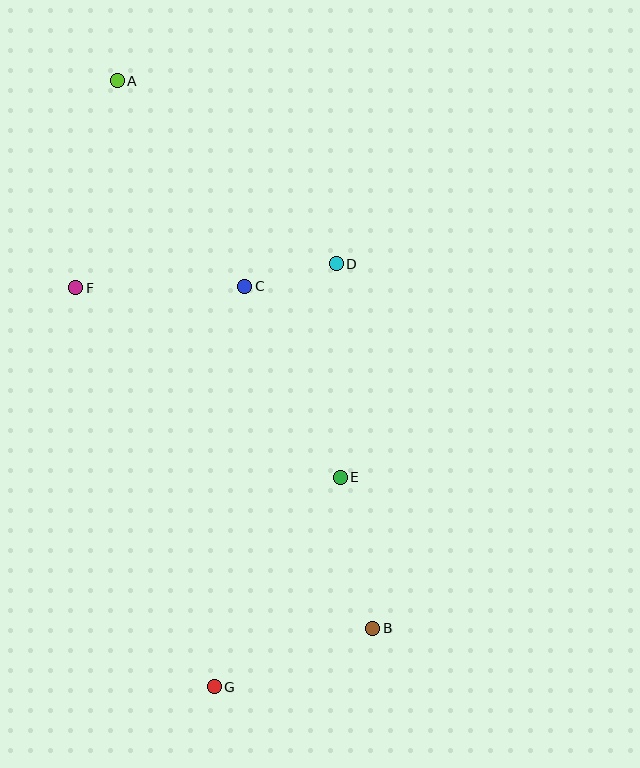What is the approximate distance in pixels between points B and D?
The distance between B and D is approximately 366 pixels.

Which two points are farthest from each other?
Points A and G are farthest from each other.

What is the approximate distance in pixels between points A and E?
The distance between A and E is approximately 455 pixels.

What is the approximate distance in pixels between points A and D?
The distance between A and D is approximately 285 pixels.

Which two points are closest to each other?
Points C and D are closest to each other.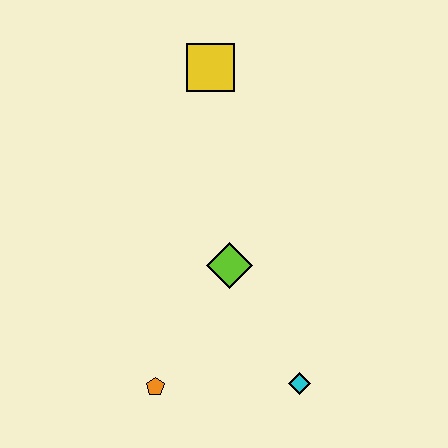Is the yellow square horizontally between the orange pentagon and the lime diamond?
Yes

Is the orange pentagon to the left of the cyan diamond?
Yes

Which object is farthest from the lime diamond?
The yellow square is farthest from the lime diamond.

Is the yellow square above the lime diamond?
Yes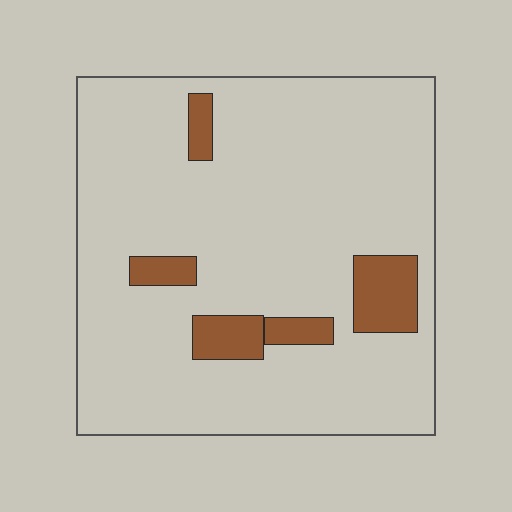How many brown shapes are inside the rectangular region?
5.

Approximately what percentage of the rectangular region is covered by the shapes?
Approximately 10%.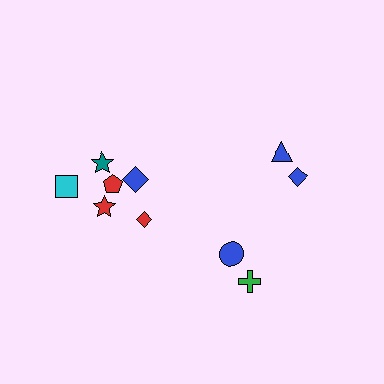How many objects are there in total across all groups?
There are 10 objects.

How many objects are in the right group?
There are 4 objects.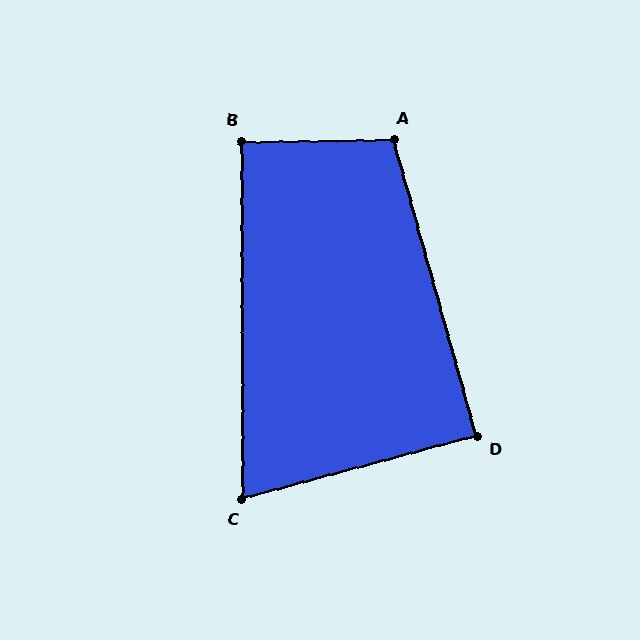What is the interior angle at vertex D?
Approximately 89 degrees (approximately right).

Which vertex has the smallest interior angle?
C, at approximately 75 degrees.